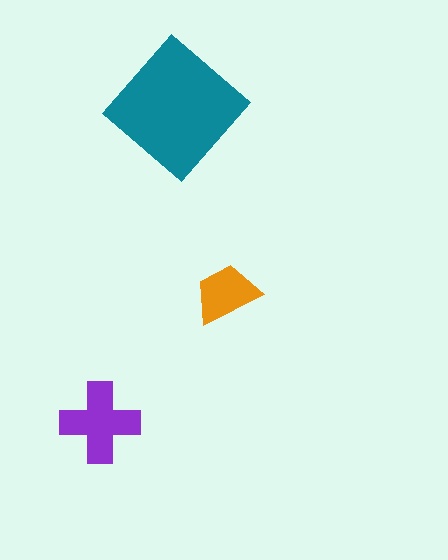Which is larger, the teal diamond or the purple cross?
The teal diamond.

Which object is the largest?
The teal diamond.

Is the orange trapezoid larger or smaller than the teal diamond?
Smaller.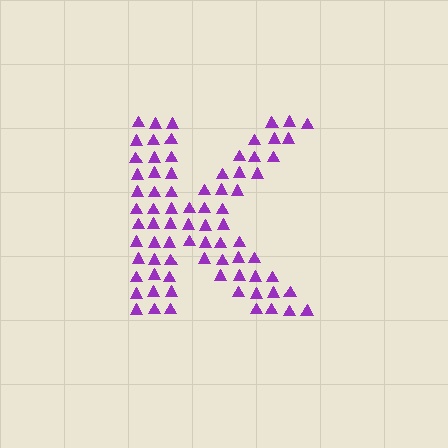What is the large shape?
The large shape is the letter K.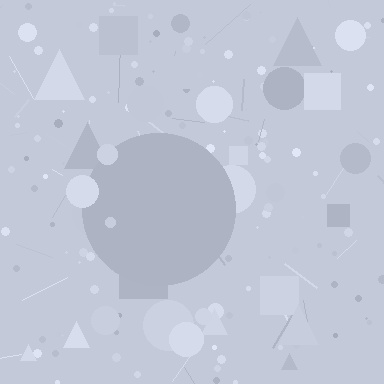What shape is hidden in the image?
A circle is hidden in the image.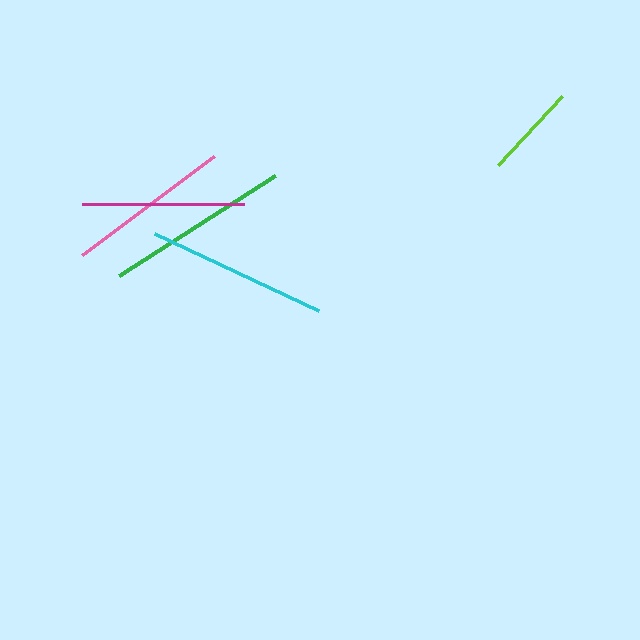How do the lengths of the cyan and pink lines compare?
The cyan and pink lines are approximately the same length.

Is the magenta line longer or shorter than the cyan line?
The cyan line is longer than the magenta line.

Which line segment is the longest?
The green line is the longest at approximately 185 pixels.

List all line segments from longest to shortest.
From longest to shortest: green, cyan, pink, magenta, lime.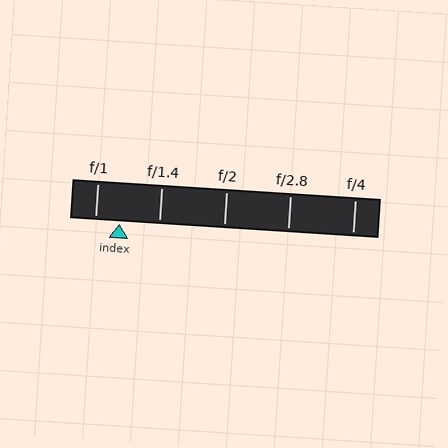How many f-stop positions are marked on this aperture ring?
There are 5 f-stop positions marked.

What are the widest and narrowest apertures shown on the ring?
The widest aperture shown is f/1 and the narrowest is f/4.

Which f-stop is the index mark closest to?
The index mark is closest to f/1.